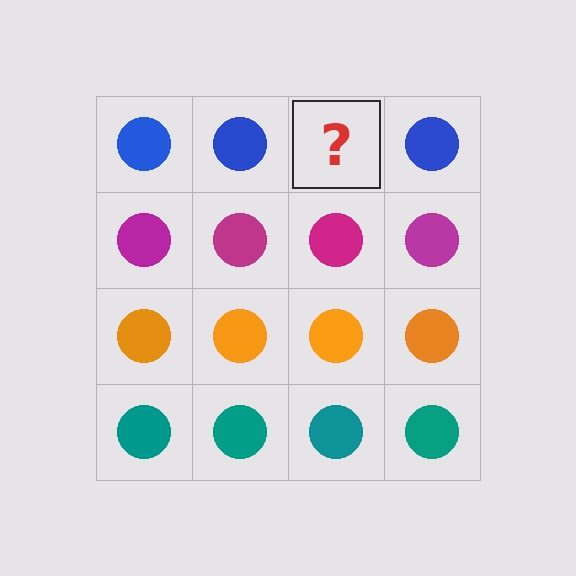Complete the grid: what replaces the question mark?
The question mark should be replaced with a blue circle.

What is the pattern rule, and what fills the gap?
The rule is that each row has a consistent color. The gap should be filled with a blue circle.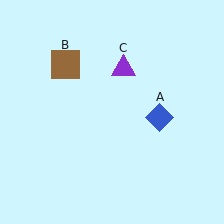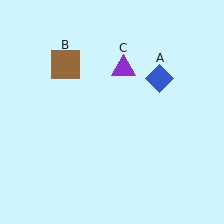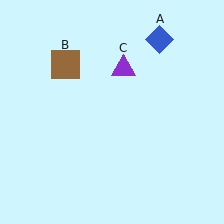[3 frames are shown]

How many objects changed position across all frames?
1 object changed position: blue diamond (object A).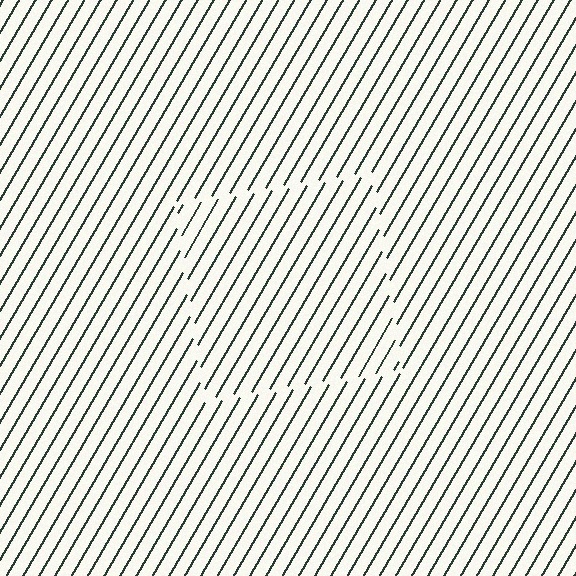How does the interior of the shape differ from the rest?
The interior of the shape contains the same grating, shifted by half a period — the contour is defined by the phase discontinuity where line-ends from the inner and outer gratings abut.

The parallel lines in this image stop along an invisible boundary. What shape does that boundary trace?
An illusory square. The interior of the shape contains the same grating, shifted by half a period — the contour is defined by the phase discontinuity where line-ends from the inner and outer gratings abut.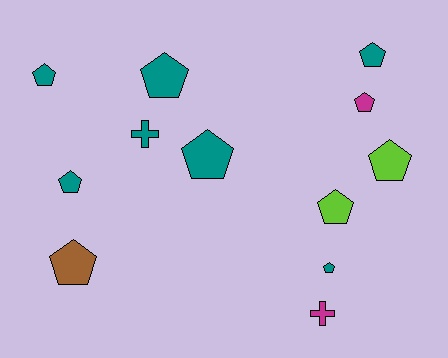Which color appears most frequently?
Teal, with 7 objects.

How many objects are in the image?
There are 12 objects.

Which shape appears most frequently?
Pentagon, with 10 objects.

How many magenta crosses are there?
There is 1 magenta cross.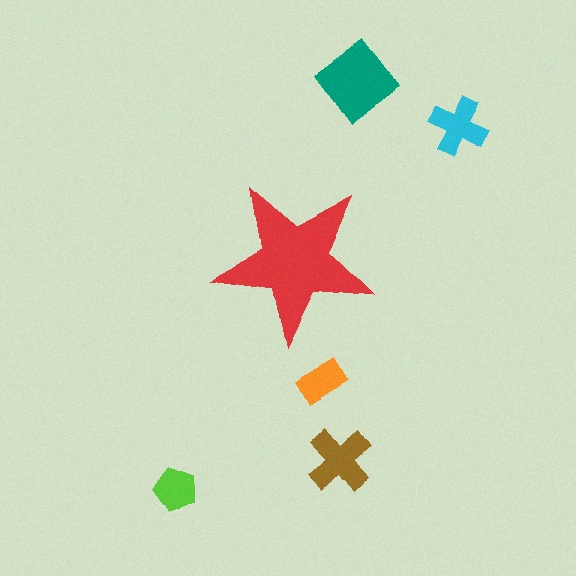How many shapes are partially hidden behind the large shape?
0 shapes are partially hidden.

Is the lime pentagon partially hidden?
No, the lime pentagon is fully visible.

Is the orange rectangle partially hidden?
No, the orange rectangle is fully visible.